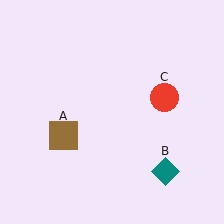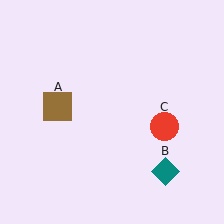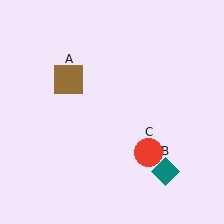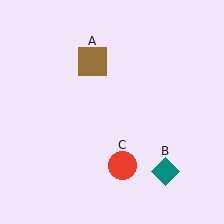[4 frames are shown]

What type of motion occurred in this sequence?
The brown square (object A), red circle (object C) rotated clockwise around the center of the scene.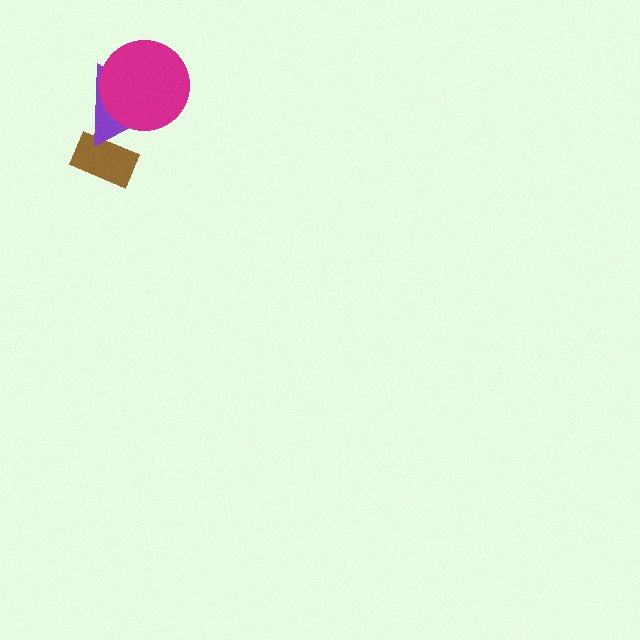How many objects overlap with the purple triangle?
2 objects overlap with the purple triangle.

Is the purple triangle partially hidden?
Yes, it is partially covered by another shape.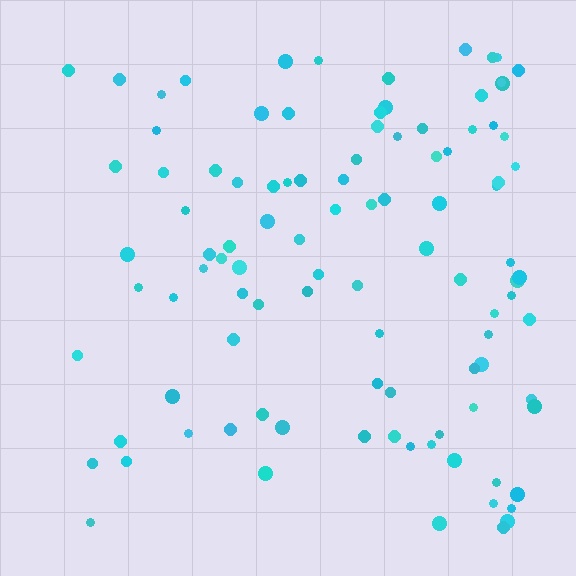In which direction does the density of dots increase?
From left to right, with the right side densest.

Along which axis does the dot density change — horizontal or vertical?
Horizontal.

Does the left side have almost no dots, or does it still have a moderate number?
Still a moderate number, just noticeably fewer than the right.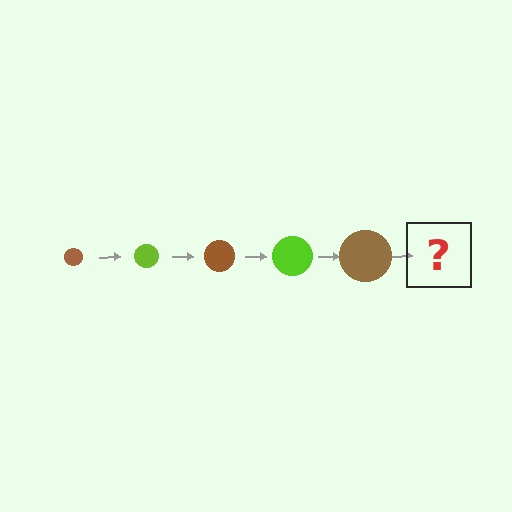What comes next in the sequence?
The next element should be a lime circle, larger than the previous one.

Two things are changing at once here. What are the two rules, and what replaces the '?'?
The two rules are that the circle grows larger each step and the color cycles through brown and lime. The '?' should be a lime circle, larger than the previous one.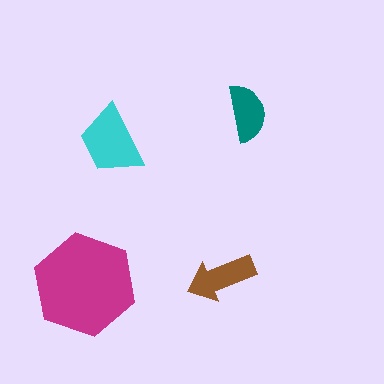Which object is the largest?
The magenta hexagon.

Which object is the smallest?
The teal semicircle.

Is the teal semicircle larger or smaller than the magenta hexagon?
Smaller.